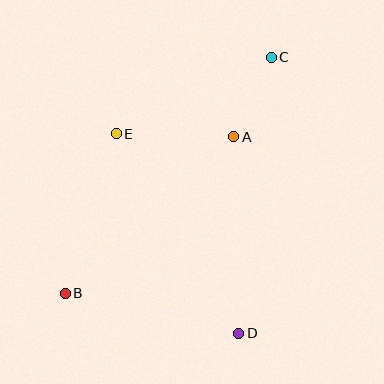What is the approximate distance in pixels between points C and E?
The distance between C and E is approximately 173 pixels.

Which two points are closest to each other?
Points A and C are closest to each other.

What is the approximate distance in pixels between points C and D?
The distance between C and D is approximately 278 pixels.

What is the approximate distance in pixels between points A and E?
The distance between A and E is approximately 117 pixels.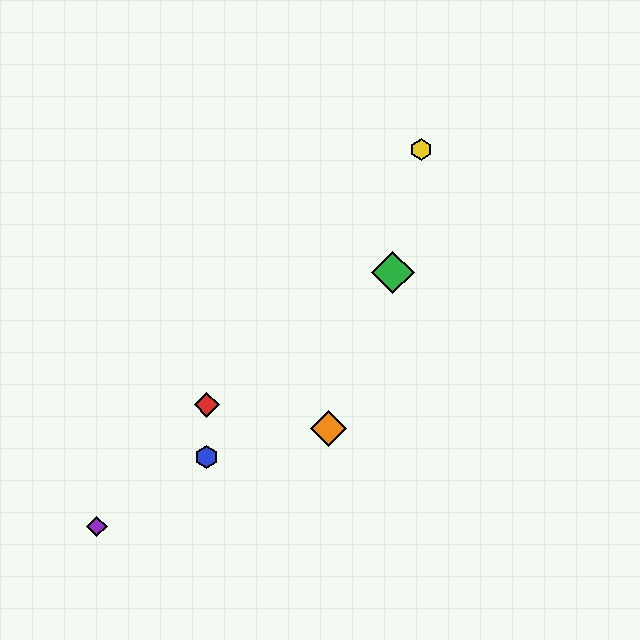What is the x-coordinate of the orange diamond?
The orange diamond is at x≈328.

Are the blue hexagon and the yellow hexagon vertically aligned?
No, the blue hexagon is at x≈207 and the yellow hexagon is at x≈421.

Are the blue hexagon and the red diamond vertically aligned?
Yes, both are at x≈207.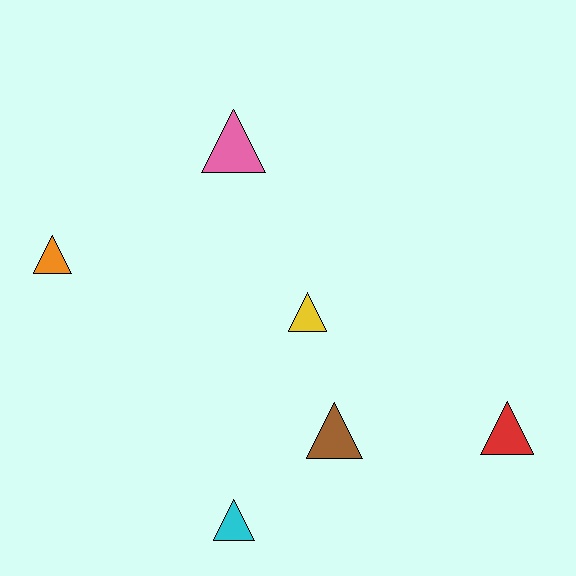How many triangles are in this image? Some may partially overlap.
There are 6 triangles.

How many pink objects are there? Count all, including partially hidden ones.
There is 1 pink object.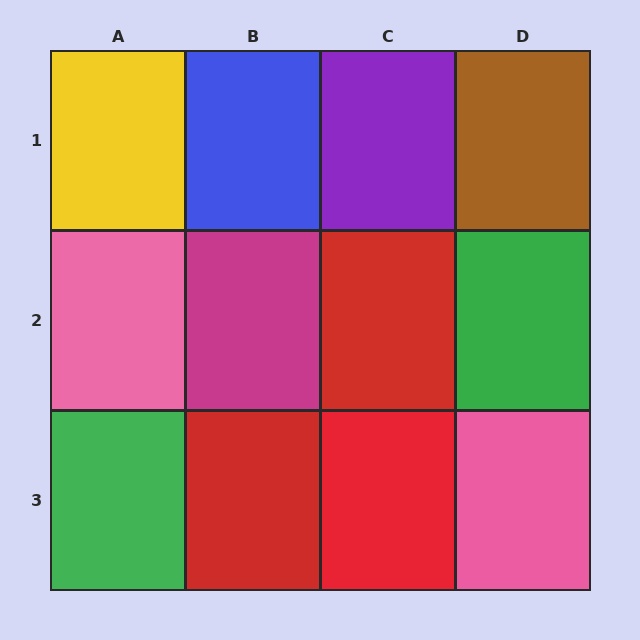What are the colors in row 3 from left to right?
Green, red, red, pink.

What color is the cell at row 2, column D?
Green.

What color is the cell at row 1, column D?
Brown.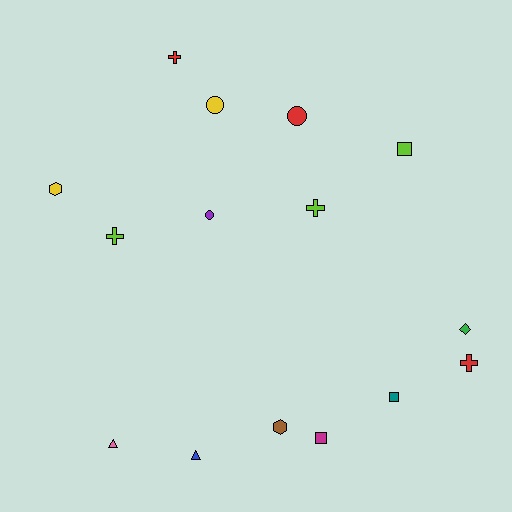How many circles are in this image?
There are 3 circles.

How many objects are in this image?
There are 15 objects.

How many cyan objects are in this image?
There are no cyan objects.